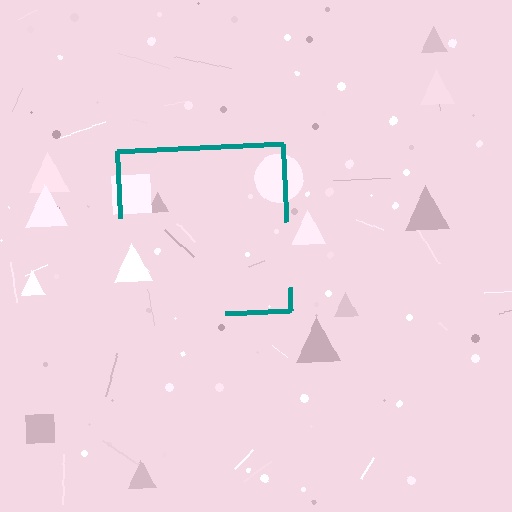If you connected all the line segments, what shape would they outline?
They would outline a square.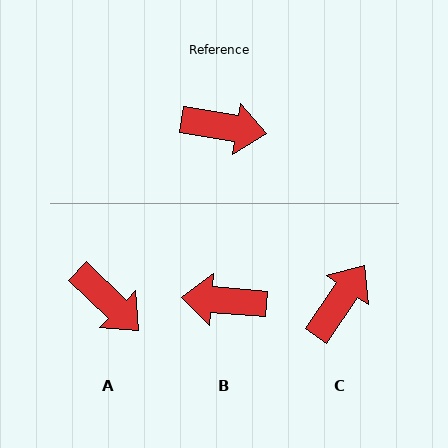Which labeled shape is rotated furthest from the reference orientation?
B, about 175 degrees away.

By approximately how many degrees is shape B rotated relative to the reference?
Approximately 175 degrees clockwise.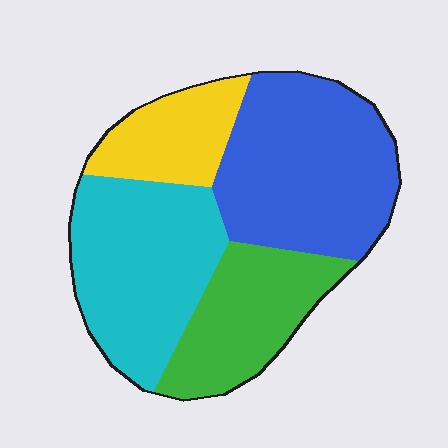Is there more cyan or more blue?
Blue.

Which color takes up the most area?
Blue, at roughly 35%.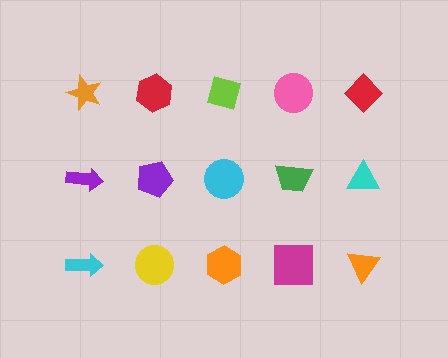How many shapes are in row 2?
5 shapes.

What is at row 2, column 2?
A purple pentagon.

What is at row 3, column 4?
A magenta square.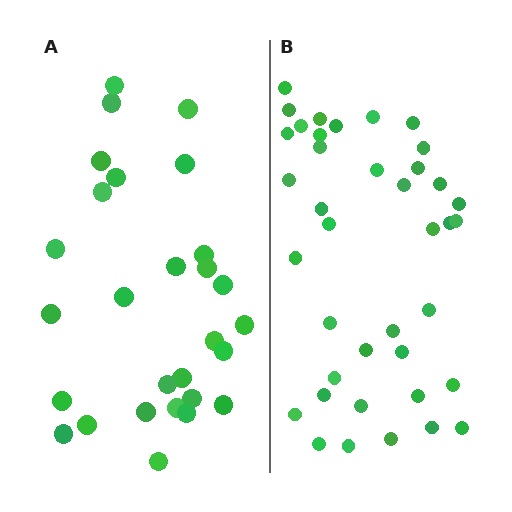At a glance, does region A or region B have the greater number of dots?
Region B (the right region) has more dots.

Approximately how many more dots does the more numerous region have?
Region B has roughly 12 or so more dots than region A.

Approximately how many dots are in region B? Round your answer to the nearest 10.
About 40 dots. (The exact count is 39, which rounds to 40.)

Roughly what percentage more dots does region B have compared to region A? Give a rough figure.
About 40% more.